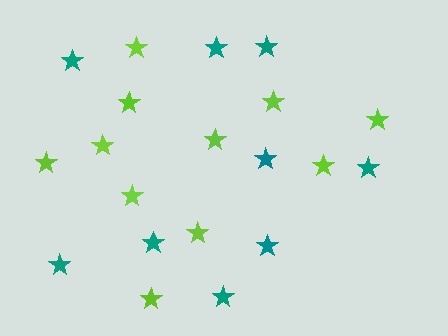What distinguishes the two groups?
There are 2 groups: one group of lime stars (11) and one group of teal stars (9).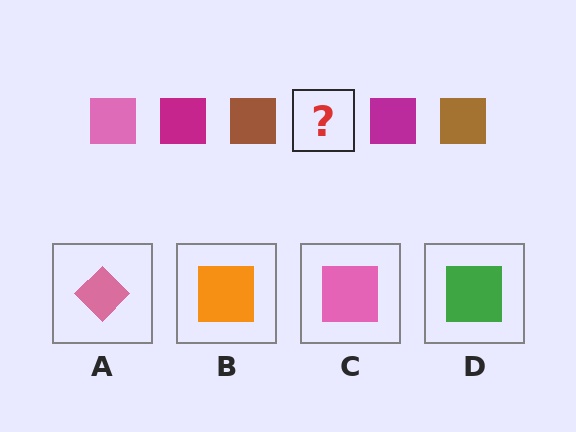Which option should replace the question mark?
Option C.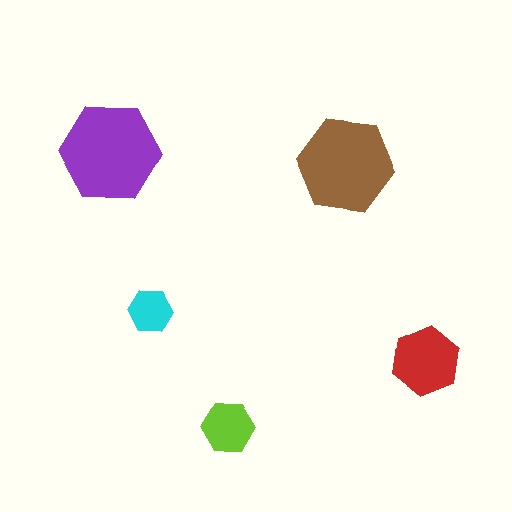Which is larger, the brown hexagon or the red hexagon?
The brown one.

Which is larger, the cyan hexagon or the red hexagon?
The red one.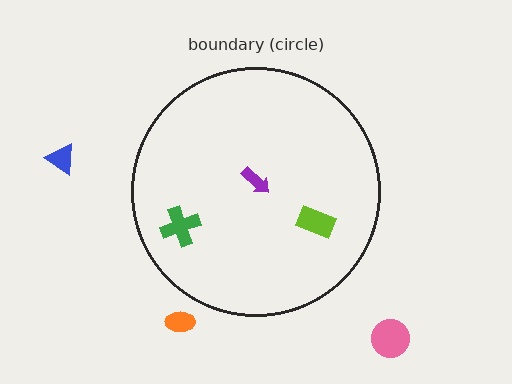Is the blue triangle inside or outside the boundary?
Outside.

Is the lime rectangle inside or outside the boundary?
Inside.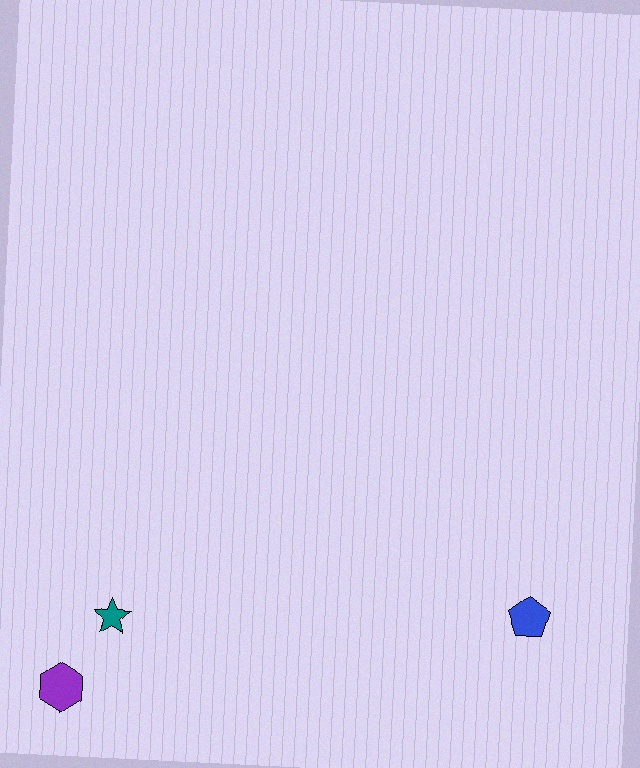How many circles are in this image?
There are no circles.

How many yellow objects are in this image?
There are no yellow objects.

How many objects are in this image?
There are 3 objects.